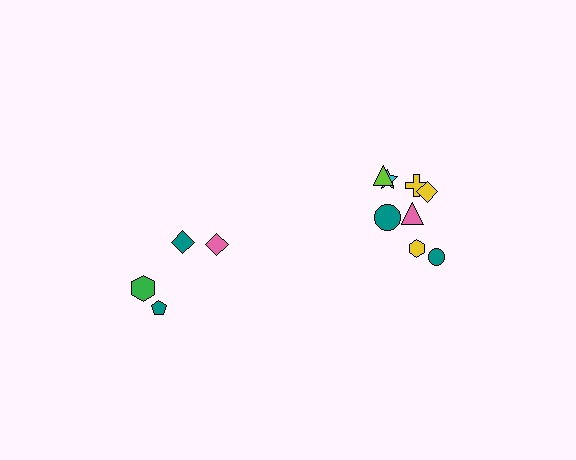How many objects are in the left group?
There are 4 objects.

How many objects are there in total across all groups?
There are 12 objects.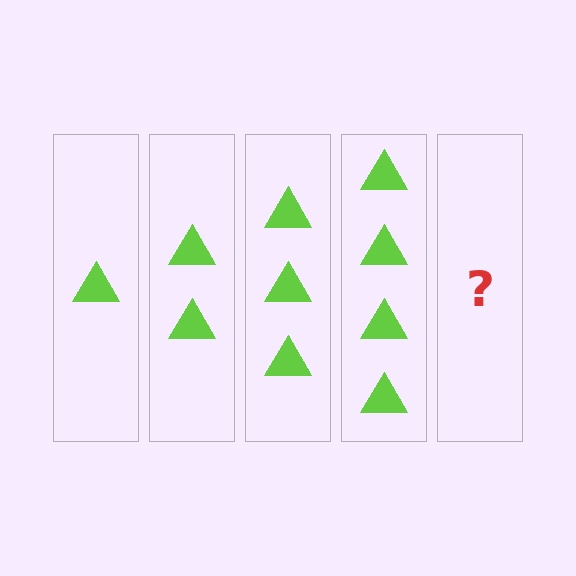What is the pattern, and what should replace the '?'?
The pattern is that each step adds one more triangle. The '?' should be 5 triangles.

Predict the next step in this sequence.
The next step is 5 triangles.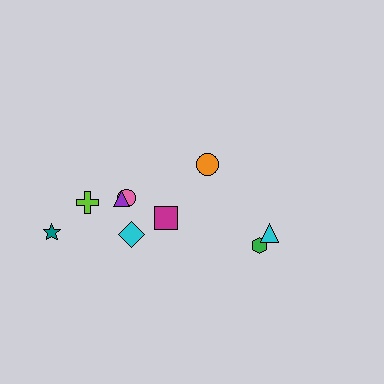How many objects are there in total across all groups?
There are 9 objects.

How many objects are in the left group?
There are 6 objects.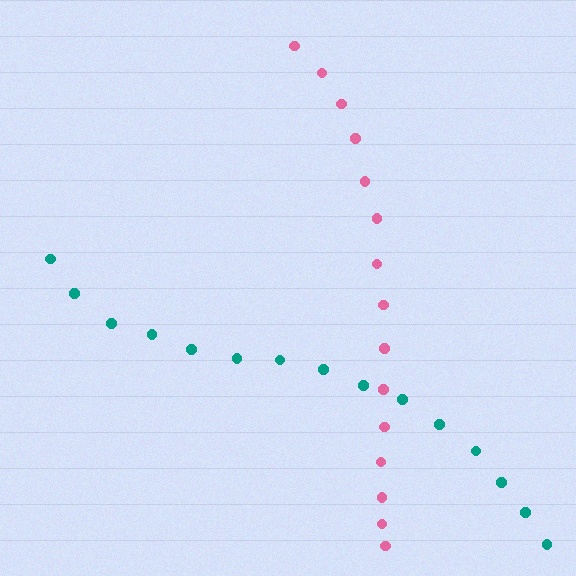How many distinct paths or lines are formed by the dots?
There are 2 distinct paths.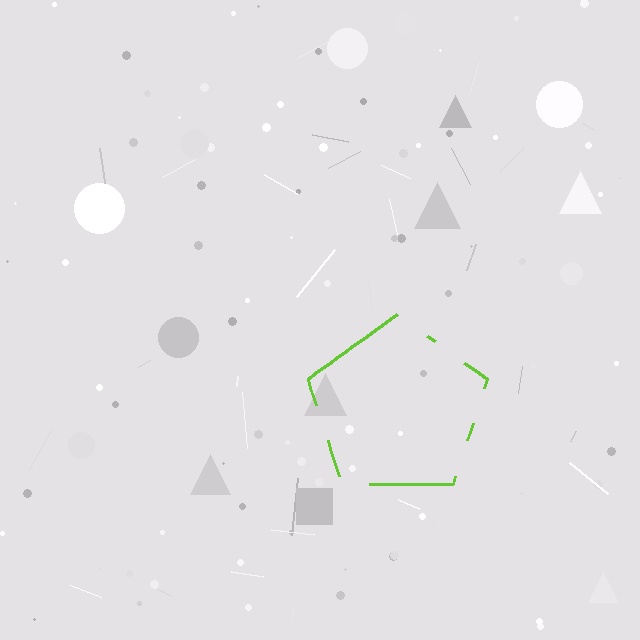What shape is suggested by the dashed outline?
The dashed outline suggests a pentagon.